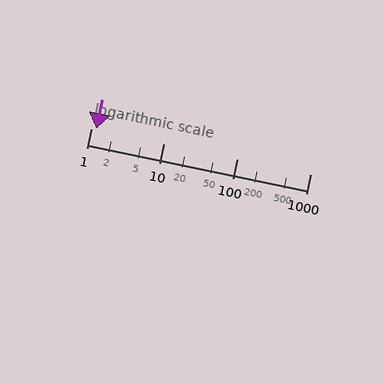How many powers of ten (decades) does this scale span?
The scale spans 3 decades, from 1 to 1000.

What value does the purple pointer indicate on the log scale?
The pointer indicates approximately 1.2.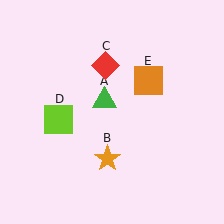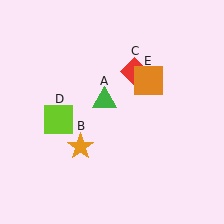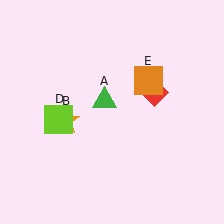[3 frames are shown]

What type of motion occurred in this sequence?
The orange star (object B), red diamond (object C) rotated clockwise around the center of the scene.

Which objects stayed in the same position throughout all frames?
Green triangle (object A) and lime square (object D) and orange square (object E) remained stationary.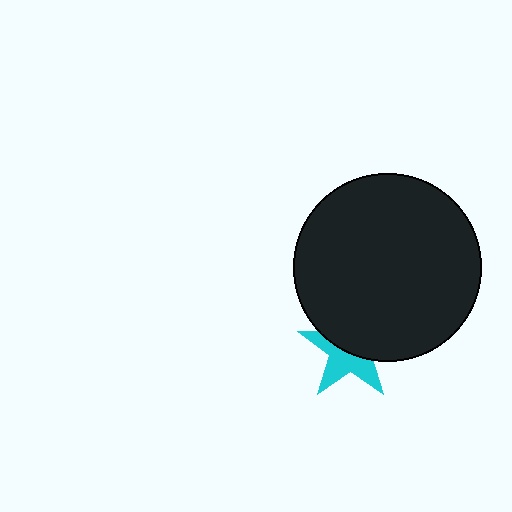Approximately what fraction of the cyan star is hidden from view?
Roughly 52% of the cyan star is hidden behind the black circle.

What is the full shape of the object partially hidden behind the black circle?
The partially hidden object is a cyan star.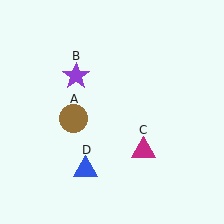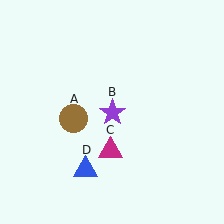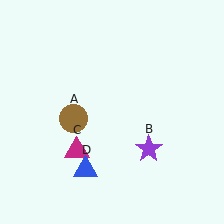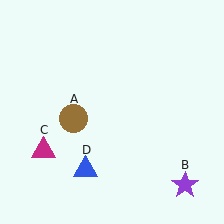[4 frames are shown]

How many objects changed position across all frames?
2 objects changed position: purple star (object B), magenta triangle (object C).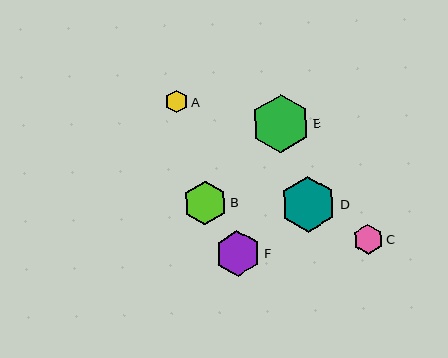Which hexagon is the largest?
Hexagon E is the largest with a size of approximately 58 pixels.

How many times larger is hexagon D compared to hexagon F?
Hexagon D is approximately 1.2 times the size of hexagon F.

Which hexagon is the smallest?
Hexagon A is the smallest with a size of approximately 23 pixels.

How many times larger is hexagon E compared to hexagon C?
Hexagon E is approximately 1.9 times the size of hexagon C.